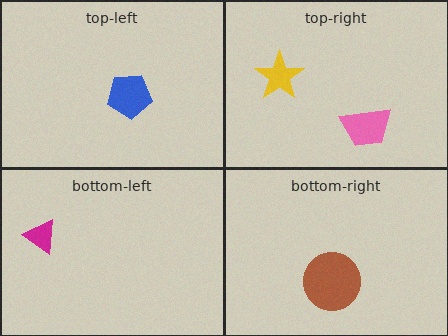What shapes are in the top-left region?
The blue pentagon.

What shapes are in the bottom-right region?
The brown circle.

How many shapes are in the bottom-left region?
1.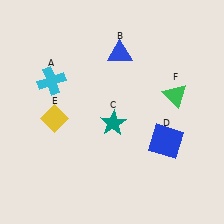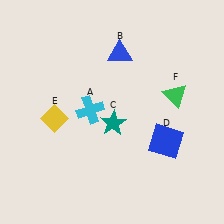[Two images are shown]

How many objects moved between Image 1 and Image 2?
1 object moved between the two images.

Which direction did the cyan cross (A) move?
The cyan cross (A) moved right.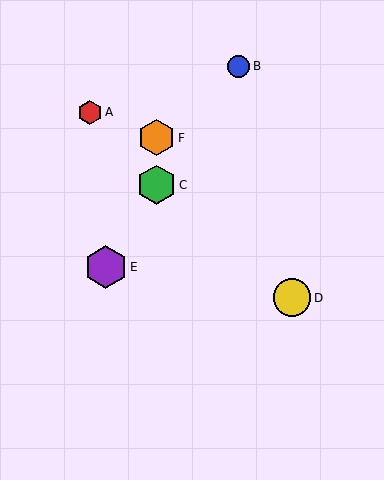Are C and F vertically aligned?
Yes, both are at x≈157.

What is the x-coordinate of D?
Object D is at x≈292.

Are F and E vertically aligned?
No, F is at x≈157 and E is at x≈106.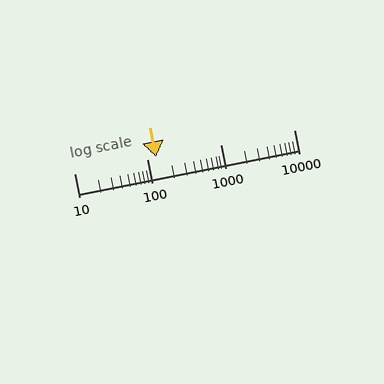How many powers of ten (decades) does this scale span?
The scale spans 3 decades, from 10 to 10000.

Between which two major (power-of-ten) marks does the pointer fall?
The pointer is between 100 and 1000.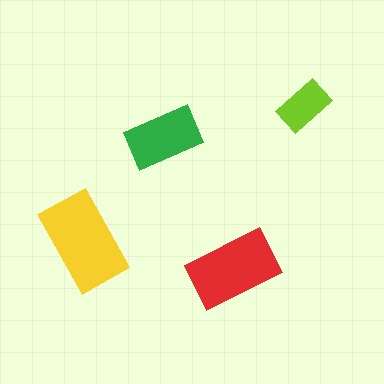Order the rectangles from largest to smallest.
the yellow one, the red one, the green one, the lime one.